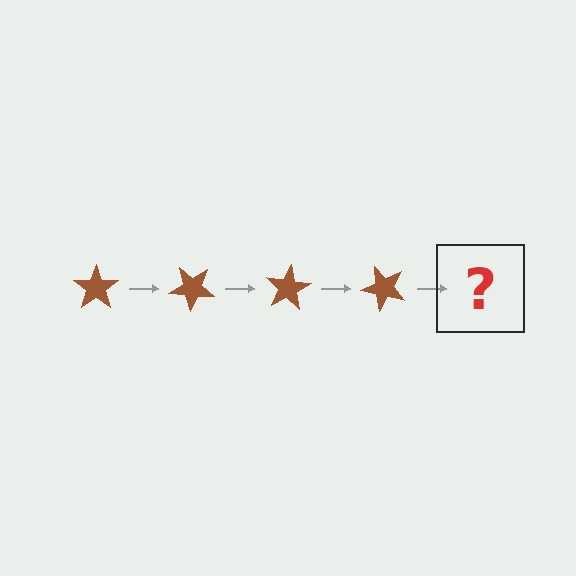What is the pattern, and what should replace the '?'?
The pattern is that the star rotates 40 degrees each step. The '?' should be a brown star rotated 160 degrees.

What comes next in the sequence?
The next element should be a brown star rotated 160 degrees.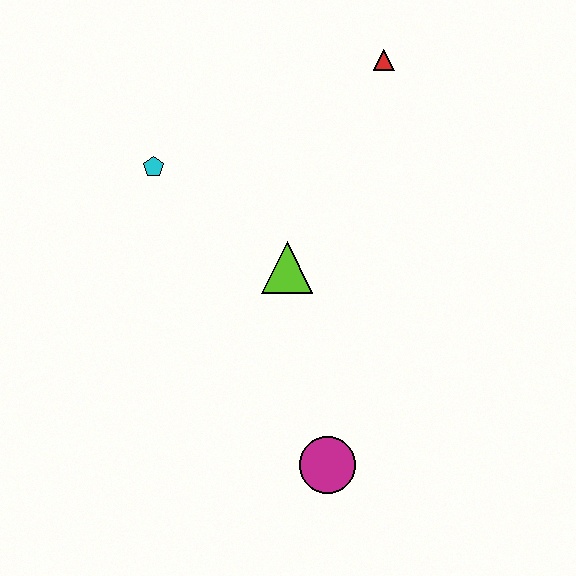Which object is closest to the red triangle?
The lime triangle is closest to the red triangle.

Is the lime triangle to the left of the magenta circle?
Yes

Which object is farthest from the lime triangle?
The red triangle is farthest from the lime triangle.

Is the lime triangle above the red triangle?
No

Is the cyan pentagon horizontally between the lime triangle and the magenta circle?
No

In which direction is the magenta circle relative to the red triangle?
The magenta circle is below the red triangle.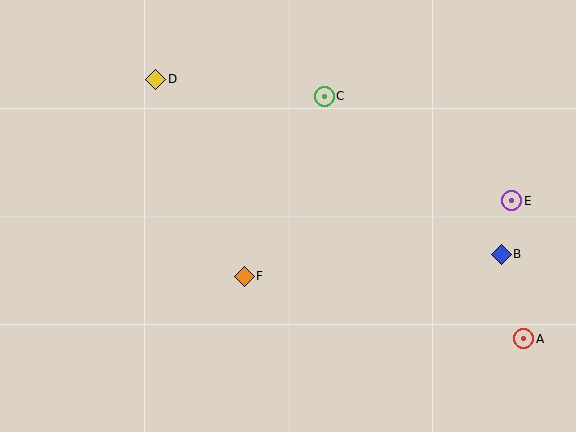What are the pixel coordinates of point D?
Point D is at (156, 79).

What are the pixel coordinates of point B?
Point B is at (501, 254).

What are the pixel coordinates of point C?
Point C is at (324, 96).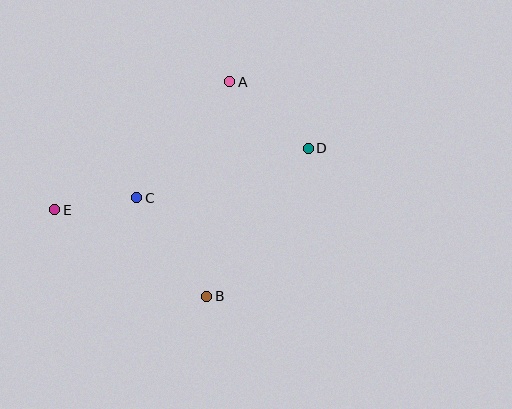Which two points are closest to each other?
Points C and E are closest to each other.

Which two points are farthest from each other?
Points D and E are farthest from each other.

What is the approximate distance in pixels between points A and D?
The distance between A and D is approximately 103 pixels.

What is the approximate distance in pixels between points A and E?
The distance between A and E is approximately 217 pixels.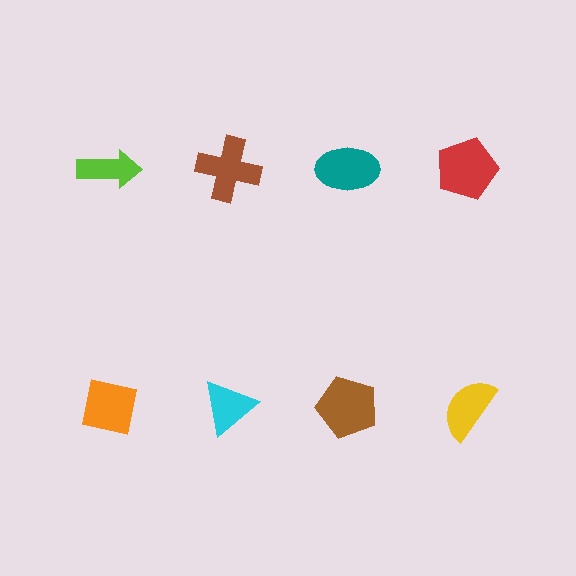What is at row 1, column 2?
A brown cross.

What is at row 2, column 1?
An orange square.